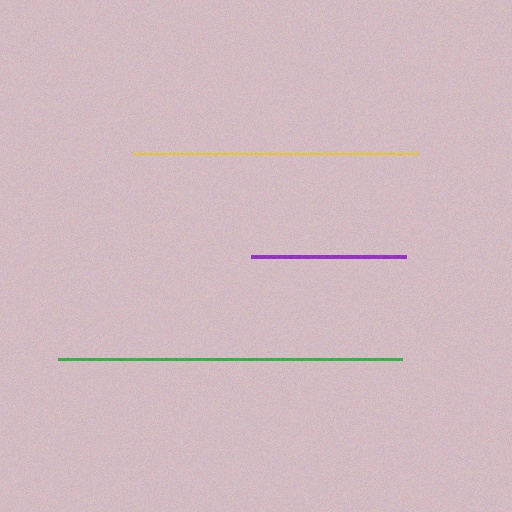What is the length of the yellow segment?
The yellow segment is approximately 285 pixels long.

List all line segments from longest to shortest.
From longest to shortest: green, yellow, purple.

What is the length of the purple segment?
The purple segment is approximately 155 pixels long.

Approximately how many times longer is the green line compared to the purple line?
The green line is approximately 2.2 times the length of the purple line.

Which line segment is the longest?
The green line is the longest at approximately 344 pixels.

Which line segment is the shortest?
The purple line is the shortest at approximately 155 pixels.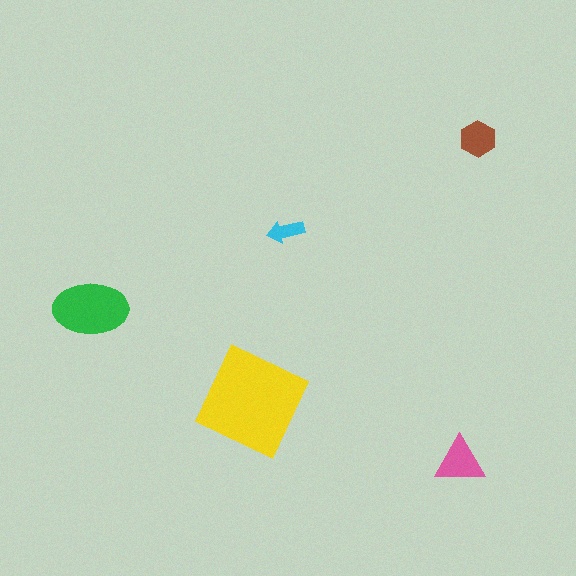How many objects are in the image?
There are 5 objects in the image.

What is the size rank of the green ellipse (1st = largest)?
2nd.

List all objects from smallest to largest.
The cyan arrow, the brown hexagon, the pink triangle, the green ellipse, the yellow diamond.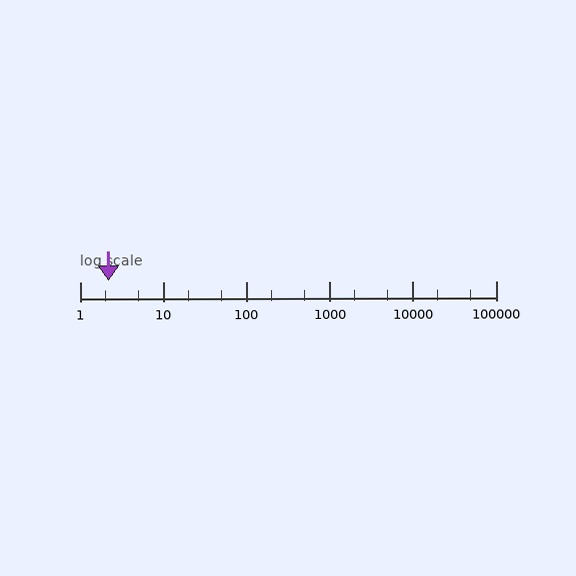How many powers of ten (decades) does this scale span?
The scale spans 5 decades, from 1 to 100000.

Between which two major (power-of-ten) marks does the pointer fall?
The pointer is between 1 and 10.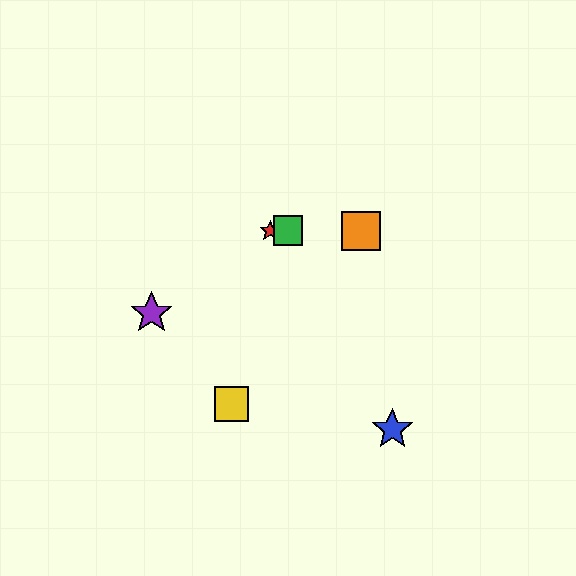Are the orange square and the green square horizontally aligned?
Yes, both are at y≈231.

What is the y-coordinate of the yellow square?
The yellow square is at y≈404.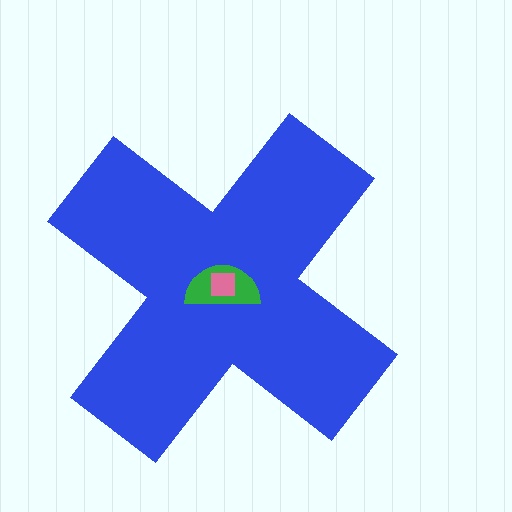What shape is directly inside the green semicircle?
The pink square.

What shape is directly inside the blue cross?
The green semicircle.